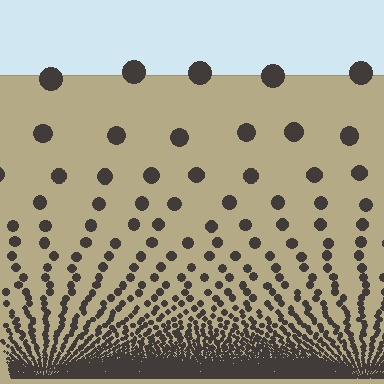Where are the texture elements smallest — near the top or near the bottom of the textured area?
Near the bottom.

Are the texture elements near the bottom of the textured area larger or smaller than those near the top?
Smaller. The gradient is inverted — elements near the bottom are smaller and denser.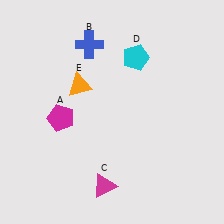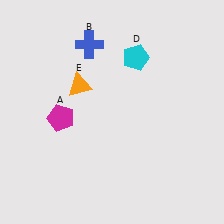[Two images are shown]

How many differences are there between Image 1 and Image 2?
There is 1 difference between the two images.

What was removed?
The magenta triangle (C) was removed in Image 2.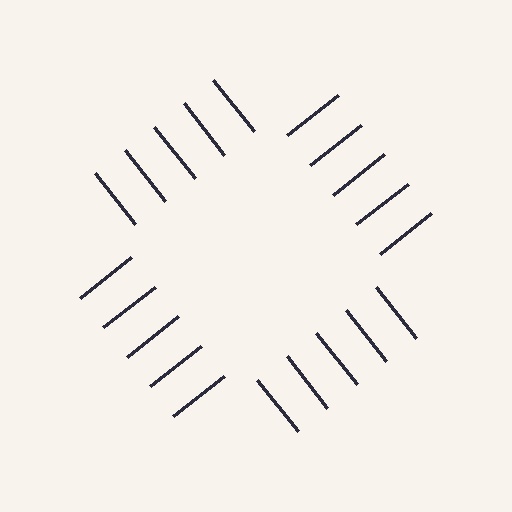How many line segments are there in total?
20 — 5 along each of the 4 edges.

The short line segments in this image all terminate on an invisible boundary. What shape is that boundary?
An illusory square — the line segments terminate on its edges but no continuous stroke is drawn.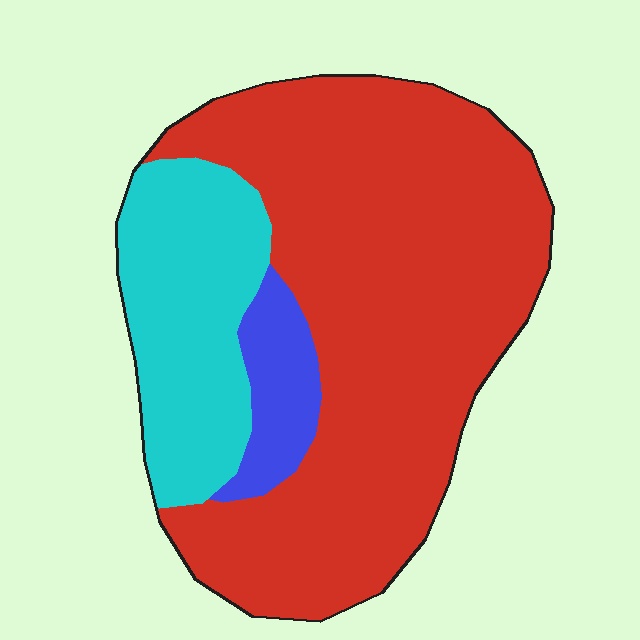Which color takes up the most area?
Red, at roughly 70%.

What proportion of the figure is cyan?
Cyan takes up between a sixth and a third of the figure.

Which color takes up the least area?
Blue, at roughly 10%.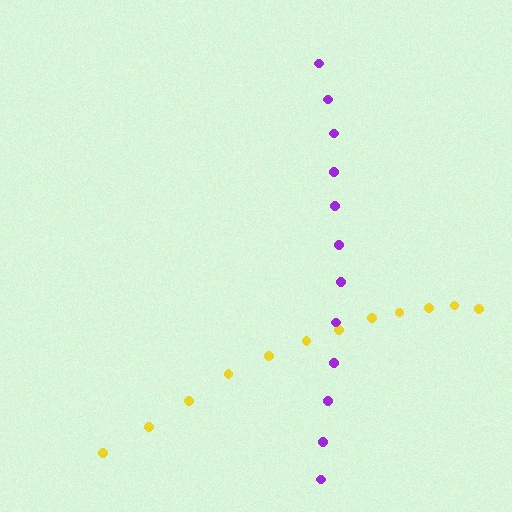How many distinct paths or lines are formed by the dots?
There are 2 distinct paths.